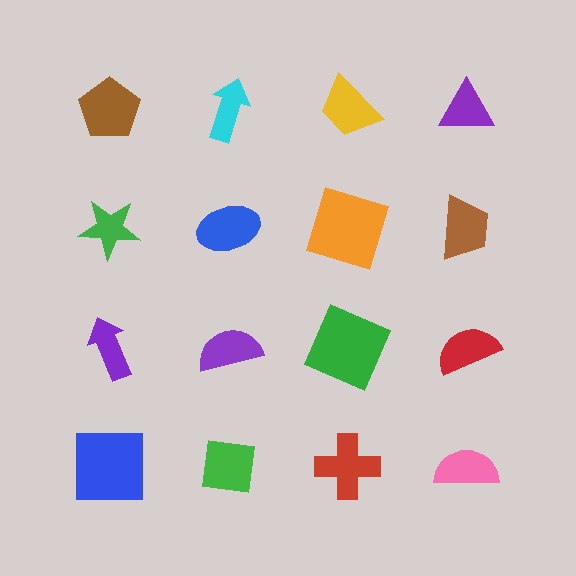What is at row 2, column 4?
A brown trapezoid.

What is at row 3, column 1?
A purple arrow.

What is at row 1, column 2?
A cyan arrow.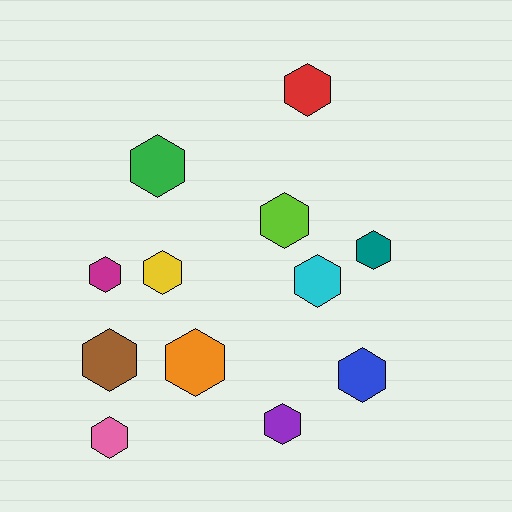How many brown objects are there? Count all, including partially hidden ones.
There is 1 brown object.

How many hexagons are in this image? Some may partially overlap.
There are 12 hexagons.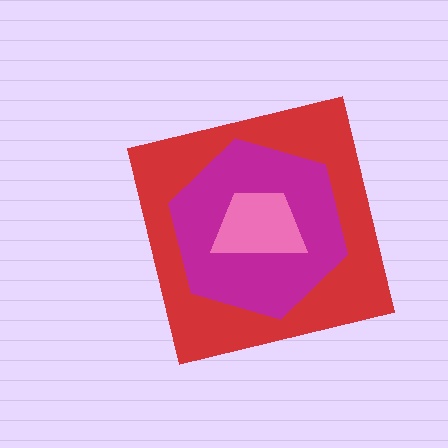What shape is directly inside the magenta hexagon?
The pink trapezoid.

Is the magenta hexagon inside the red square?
Yes.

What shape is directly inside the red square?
The magenta hexagon.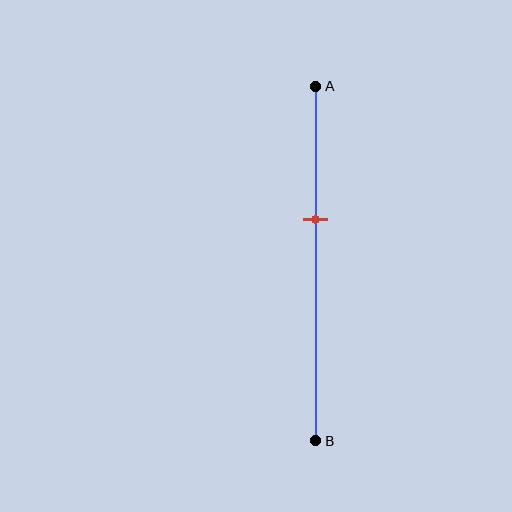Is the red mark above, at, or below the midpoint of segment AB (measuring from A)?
The red mark is above the midpoint of segment AB.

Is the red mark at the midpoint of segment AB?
No, the mark is at about 40% from A, not at the 50% midpoint.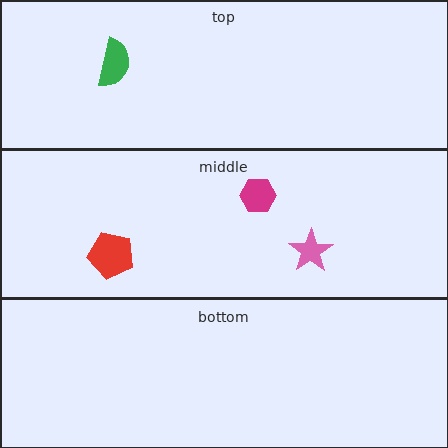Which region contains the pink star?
The middle region.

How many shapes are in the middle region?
3.